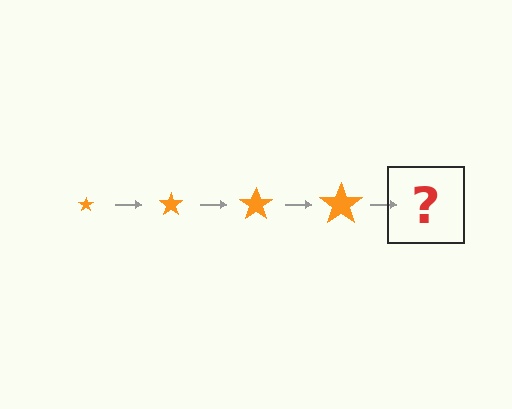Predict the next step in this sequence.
The next step is an orange star, larger than the previous one.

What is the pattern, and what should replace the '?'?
The pattern is that the star gets progressively larger each step. The '?' should be an orange star, larger than the previous one.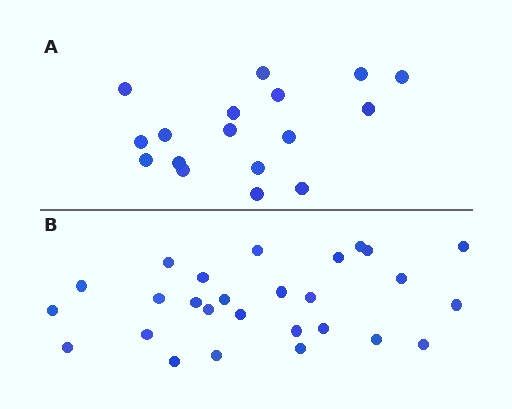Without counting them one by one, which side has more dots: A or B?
Region B (the bottom region) has more dots.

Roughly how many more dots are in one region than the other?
Region B has roughly 10 or so more dots than region A.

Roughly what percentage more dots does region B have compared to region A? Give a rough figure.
About 60% more.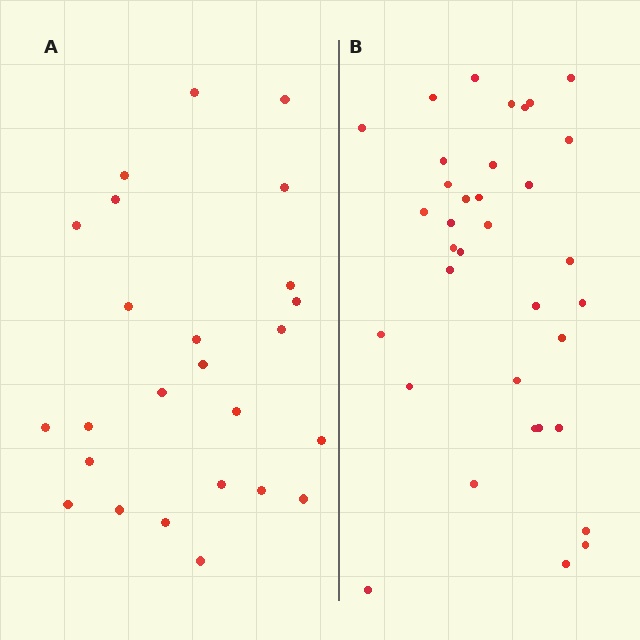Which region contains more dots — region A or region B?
Region B (the right region) has more dots.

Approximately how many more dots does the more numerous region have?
Region B has roughly 10 or so more dots than region A.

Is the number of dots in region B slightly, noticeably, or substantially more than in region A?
Region B has noticeably more, but not dramatically so. The ratio is roughly 1.4 to 1.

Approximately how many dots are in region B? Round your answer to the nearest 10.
About 40 dots. (The exact count is 35, which rounds to 40.)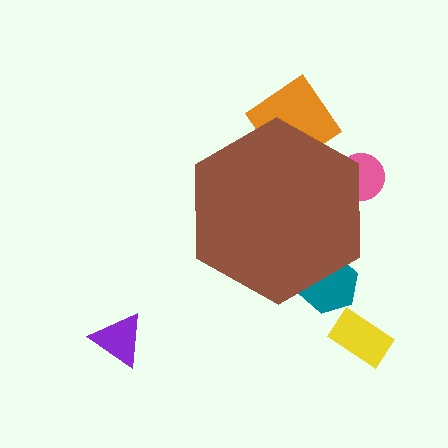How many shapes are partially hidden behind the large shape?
3 shapes are partially hidden.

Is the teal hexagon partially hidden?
Yes, the teal hexagon is partially hidden behind the brown hexagon.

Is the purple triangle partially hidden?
No, the purple triangle is fully visible.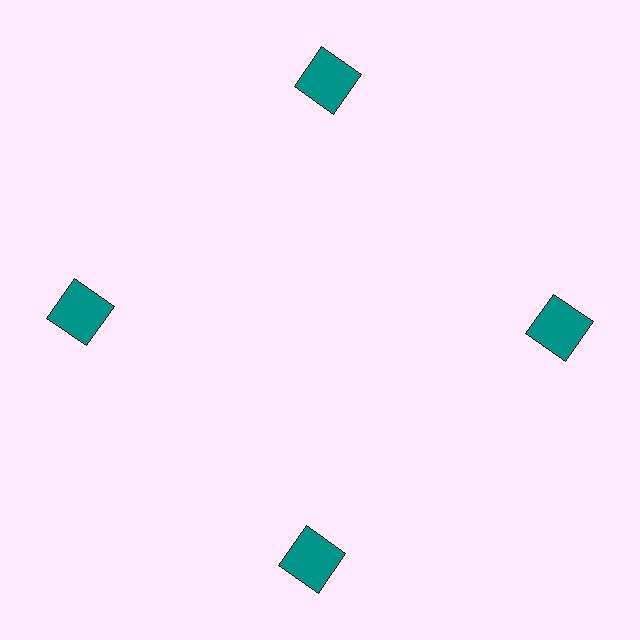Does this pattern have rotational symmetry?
Yes, this pattern has 4-fold rotational symmetry. It looks the same after rotating 90 degrees around the center.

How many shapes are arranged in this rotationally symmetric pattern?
There are 4 shapes, arranged in 4 groups of 1.